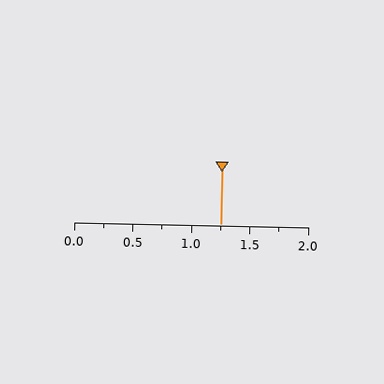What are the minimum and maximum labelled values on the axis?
The axis runs from 0.0 to 2.0.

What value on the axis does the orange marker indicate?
The marker indicates approximately 1.25.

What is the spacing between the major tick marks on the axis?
The major ticks are spaced 0.5 apart.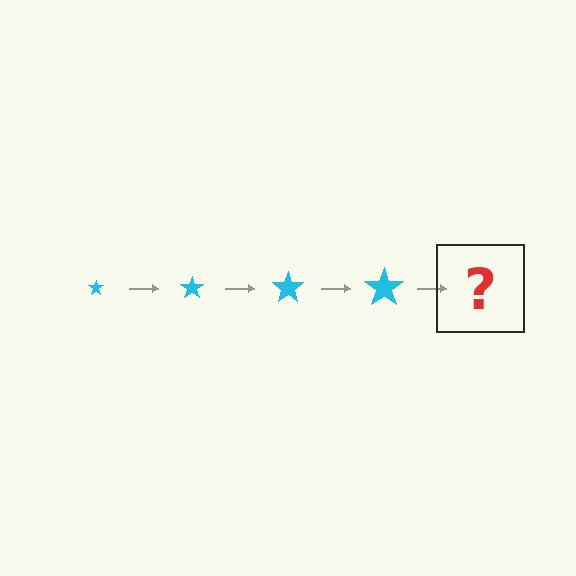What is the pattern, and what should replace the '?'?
The pattern is that the star gets progressively larger each step. The '?' should be a cyan star, larger than the previous one.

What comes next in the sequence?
The next element should be a cyan star, larger than the previous one.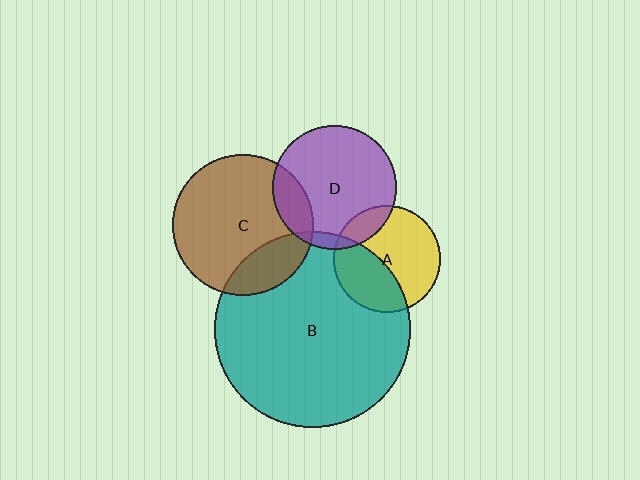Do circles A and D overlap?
Yes.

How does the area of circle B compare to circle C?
Approximately 1.9 times.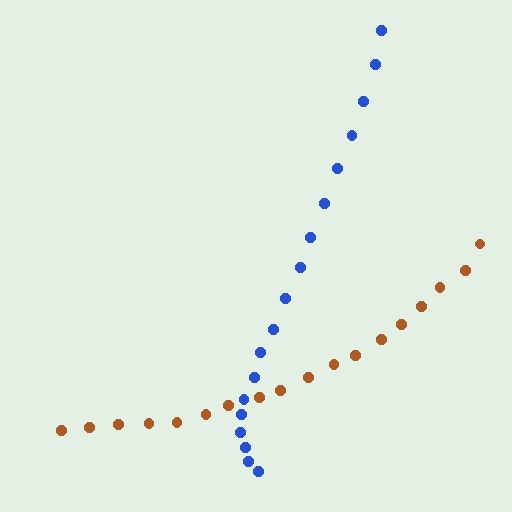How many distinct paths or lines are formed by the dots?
There are 2 distinct paths.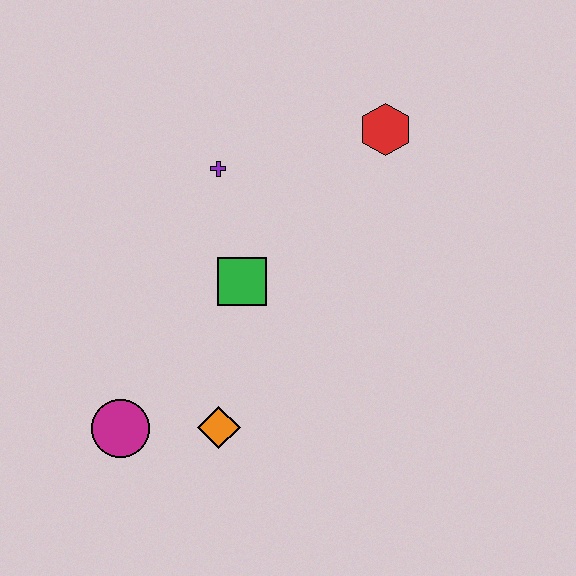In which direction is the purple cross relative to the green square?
The purple cross is above the green square.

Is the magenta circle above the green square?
No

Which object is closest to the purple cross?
The green square is closest to the purple cross.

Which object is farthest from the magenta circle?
The red hexagon is farthest from the magenta circle.